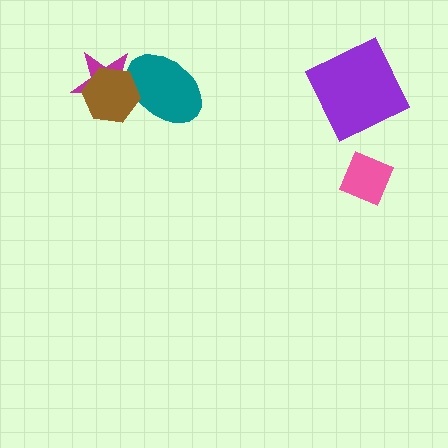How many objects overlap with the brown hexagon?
2 objects overlap with the brown hexagon.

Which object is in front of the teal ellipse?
The brown hexagon is in front of the teal ellipse.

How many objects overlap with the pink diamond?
0 objects overlap with the pink diamond.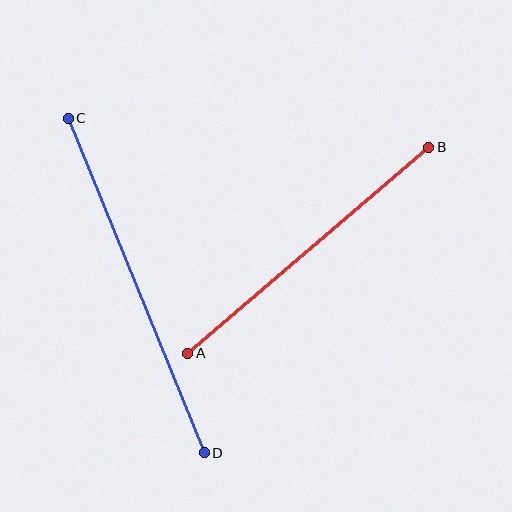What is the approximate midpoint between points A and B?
The midpoint is at approximately (308, 250) pixels.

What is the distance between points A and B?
The distance is approximately 317 pixels.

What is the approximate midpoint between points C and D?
The midpoint is at approximately (136, 286) pixels.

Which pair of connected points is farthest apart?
Points C and D are farthest apart.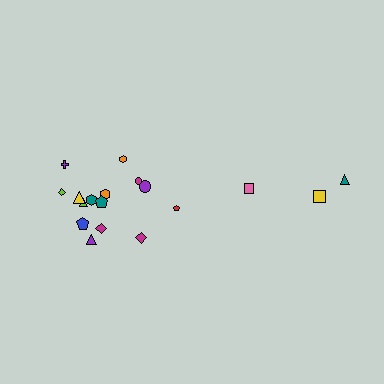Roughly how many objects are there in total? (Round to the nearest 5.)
Roughly 20 objects in total.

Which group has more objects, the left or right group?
The left group.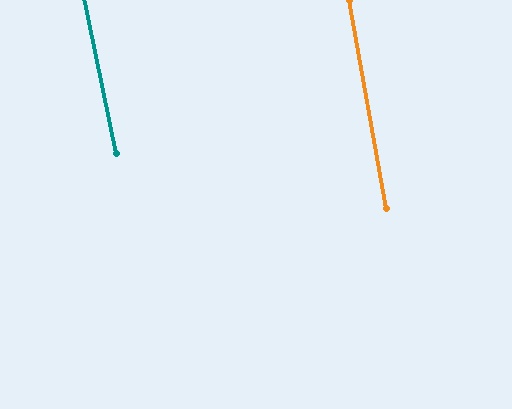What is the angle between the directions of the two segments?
Approximately 1 degree.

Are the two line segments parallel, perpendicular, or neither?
Parallel — their directions differ by only 1.1°.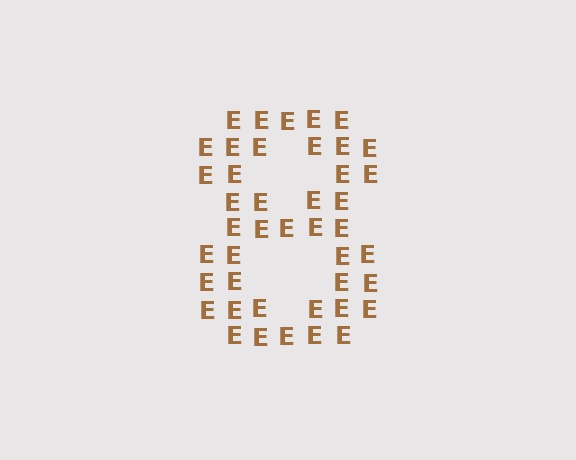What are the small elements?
The small elements are letter E's.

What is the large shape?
The large shape is the digit 8.